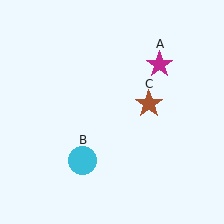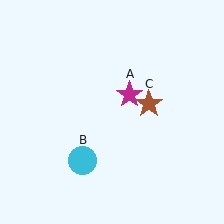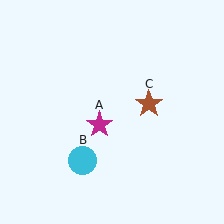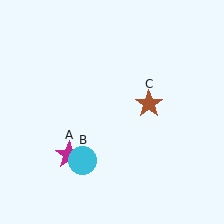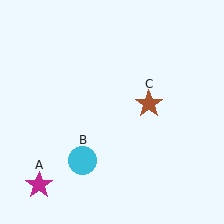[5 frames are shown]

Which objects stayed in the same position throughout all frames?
Cyan circle (object B) and brown star (object C) remained stationary.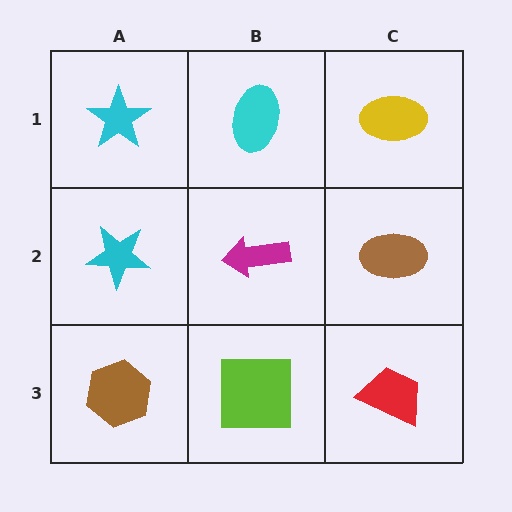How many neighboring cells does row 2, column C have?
3.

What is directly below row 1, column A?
A cyan star.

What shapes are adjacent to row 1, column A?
A cyan star (row 2, column A), a cyan ellipse (row 1, column B).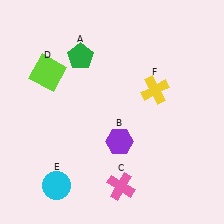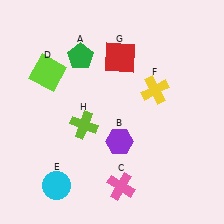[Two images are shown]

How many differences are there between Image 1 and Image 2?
There are 2 differences between the two images.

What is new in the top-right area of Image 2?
A red square (G) was added in the top-right area of Image 2.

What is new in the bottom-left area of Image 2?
A lime cross (H) was added in the bottom-left area of Image 2.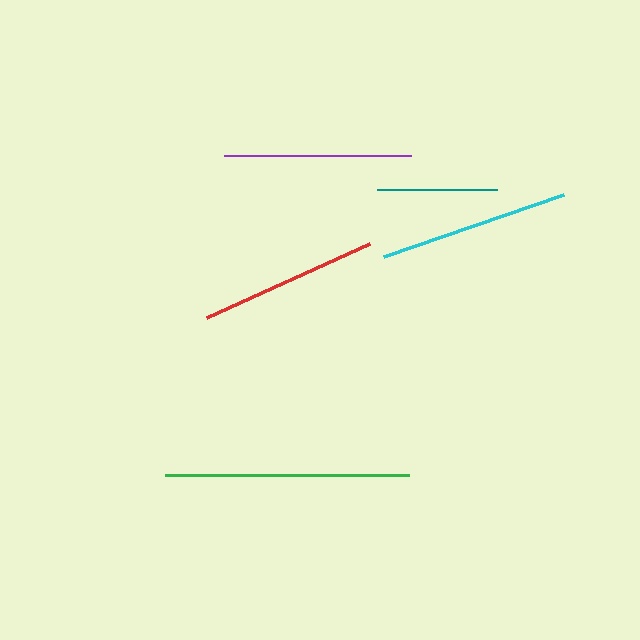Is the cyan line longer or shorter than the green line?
The green line is longer than the cyan line.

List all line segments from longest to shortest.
From longest to shortest: green, cyan, purple, red, teal.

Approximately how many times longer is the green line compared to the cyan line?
The green line is approximately 1.3 times the length of the cyan line.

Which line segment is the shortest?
The teal line is the shortest at approximately 120 pixels.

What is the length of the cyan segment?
The cyan segment is approximately 190 pixels long.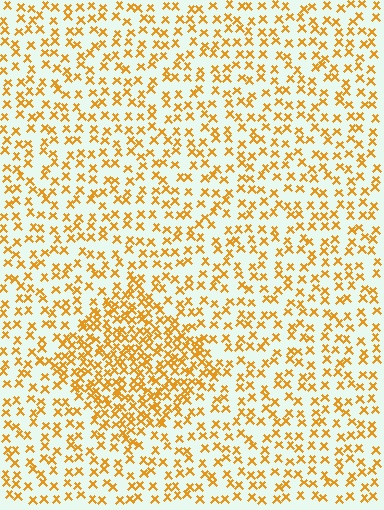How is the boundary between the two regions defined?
The boundary is defined by a change in element density (approximately 2.1x ratio). All elements are the same color, size, and shape.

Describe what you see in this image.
The image contains small orange elements arranged at two different densities. A diamond-shaped region is visible where the elements are more densely packed than the surrounding area.